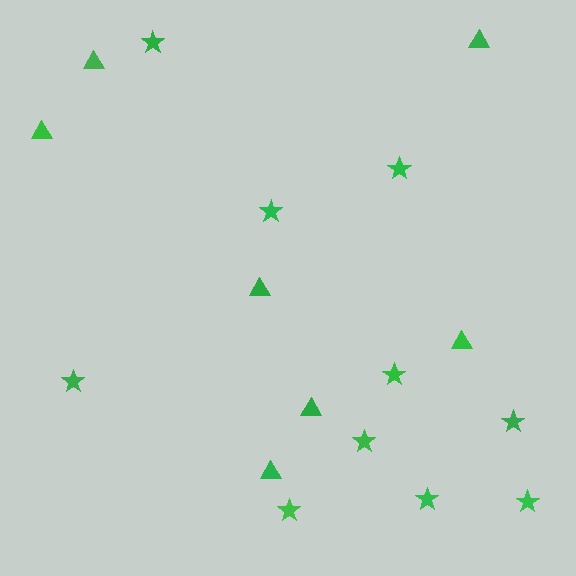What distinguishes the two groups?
There are 2 groups: one group of triangles (7) and one group of stars (10).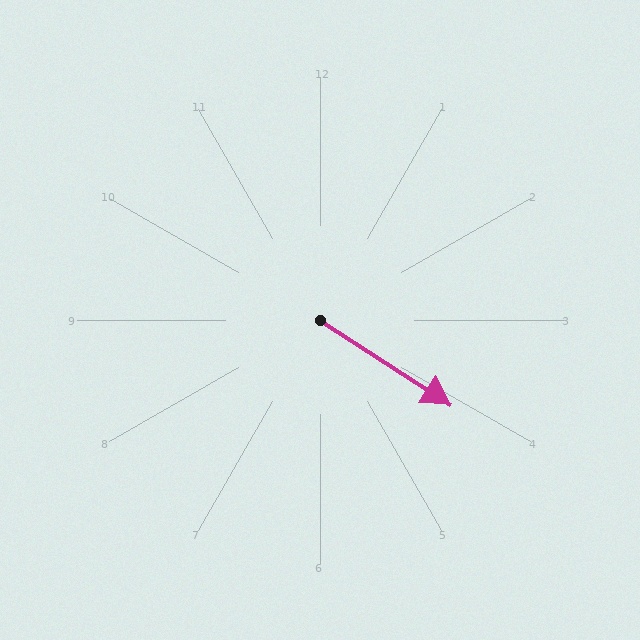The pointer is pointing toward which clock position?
Roughly 4 o'clock.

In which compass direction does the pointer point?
Southeast.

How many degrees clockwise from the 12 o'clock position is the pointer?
Approximately 123 degrees.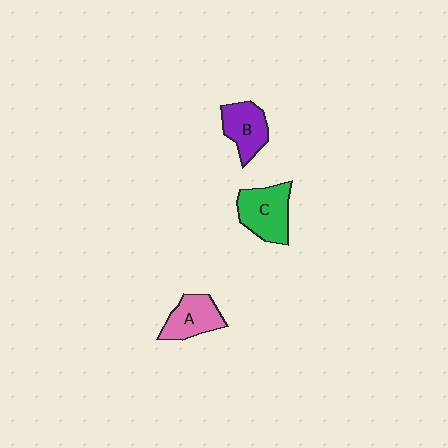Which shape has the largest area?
Shape C (green).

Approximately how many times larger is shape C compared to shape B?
Approximately 1.2 times.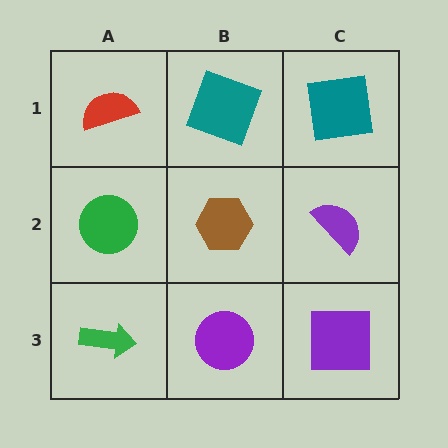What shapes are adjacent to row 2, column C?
A teal square (row 1, column C), a purple square (row 3, column C), a brown hexagon (row 2, column B).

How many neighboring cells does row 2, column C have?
3.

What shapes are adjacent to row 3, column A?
A green circle (row 2, column A), a purple circle (row 3, column B).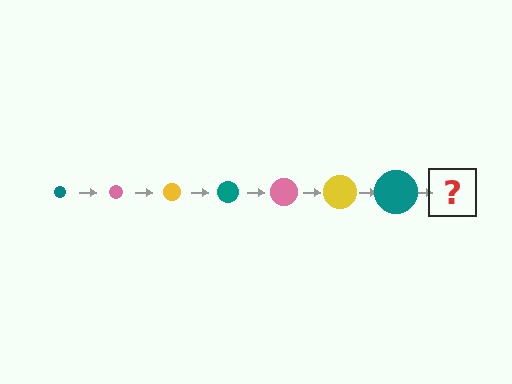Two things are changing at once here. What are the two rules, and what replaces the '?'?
The two rules are that the circle grows larger each step and the color cycles through teal, pink, and yellow. The '?' should be a pink circle, larger than the previous one.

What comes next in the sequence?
The next element should be a pink circle, larger than the previous one.